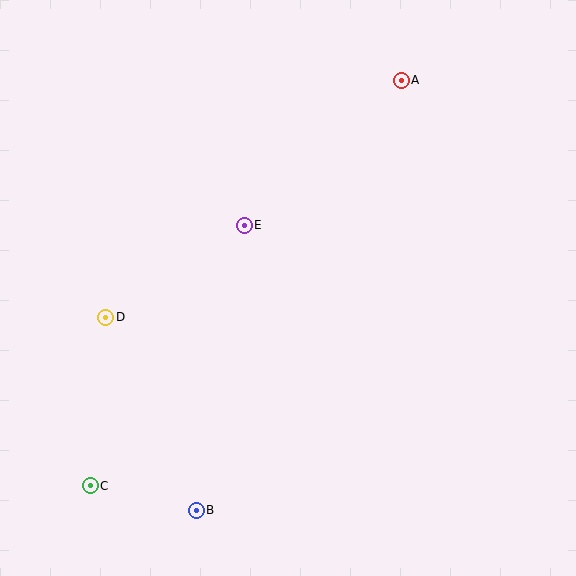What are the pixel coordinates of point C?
Point C is at (90, 486).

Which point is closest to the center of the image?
Point E at (244, 225) is closest to the center.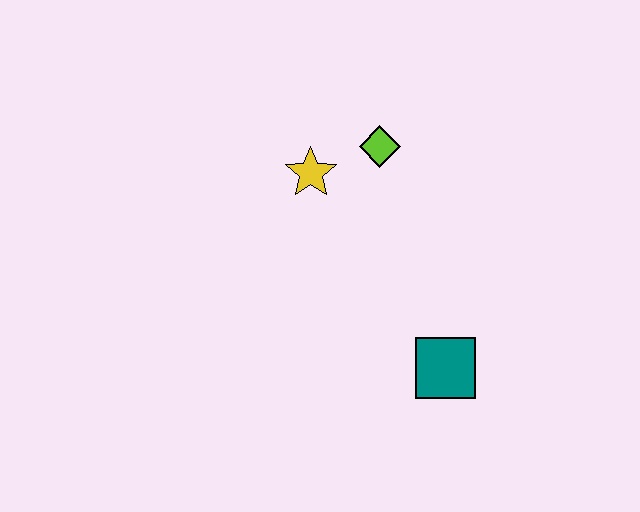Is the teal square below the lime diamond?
Yes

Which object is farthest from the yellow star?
The teal square is farthest from the yellow star.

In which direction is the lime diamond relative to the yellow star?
The lime diamond is to the right of the yellow star.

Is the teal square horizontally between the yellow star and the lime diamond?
No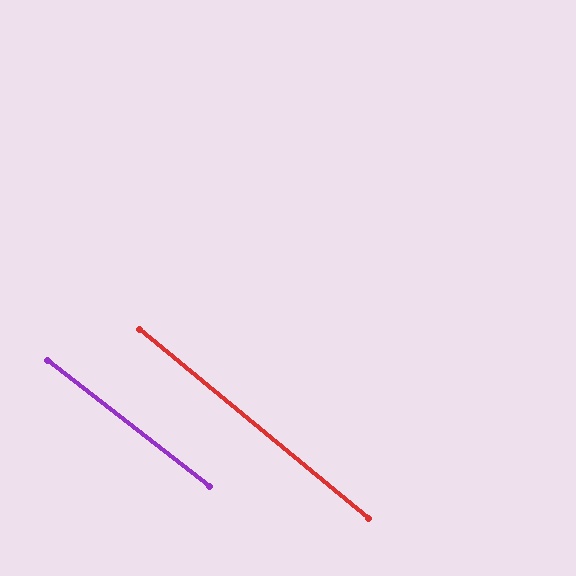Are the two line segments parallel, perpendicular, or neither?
Parallel — their directions differ by only 1.7°.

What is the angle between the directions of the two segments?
Approximately 2 degrees.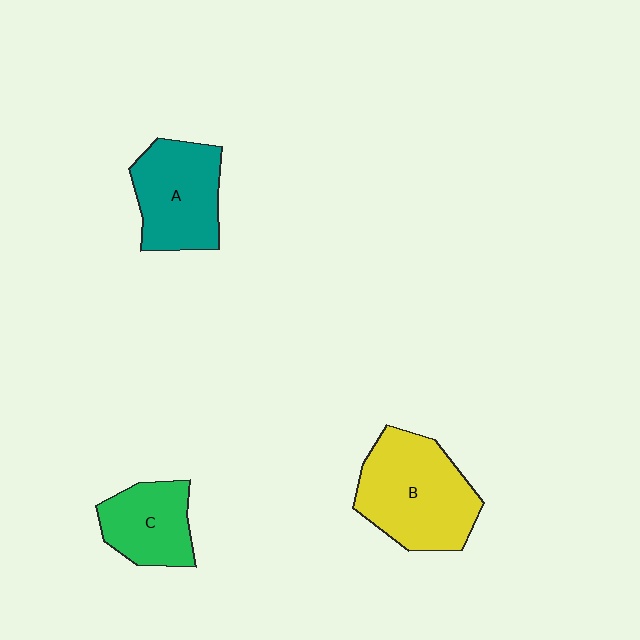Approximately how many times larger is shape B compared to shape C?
Approximately 1.7 times.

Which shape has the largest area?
Shape B (yellow).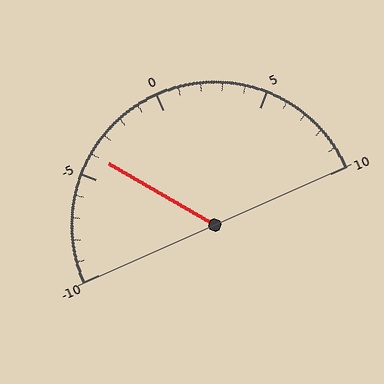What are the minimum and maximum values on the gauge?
The gauge ranges from -10 to 10.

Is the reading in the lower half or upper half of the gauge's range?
The reading is in the lower half of the range (-10 to 10).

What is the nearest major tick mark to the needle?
The nearest major tick mark is -5.